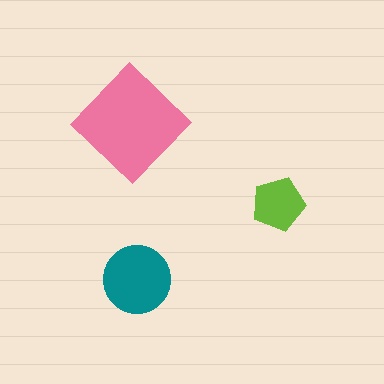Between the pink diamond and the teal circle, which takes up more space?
The pink diamond.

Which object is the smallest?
The lime pentagon.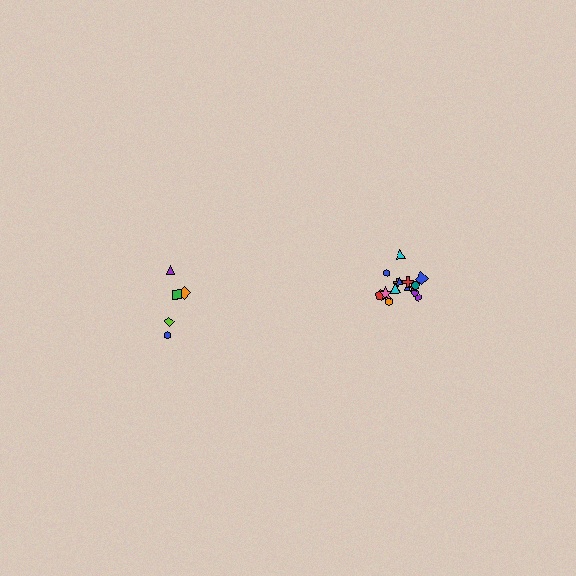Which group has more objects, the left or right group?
The right group.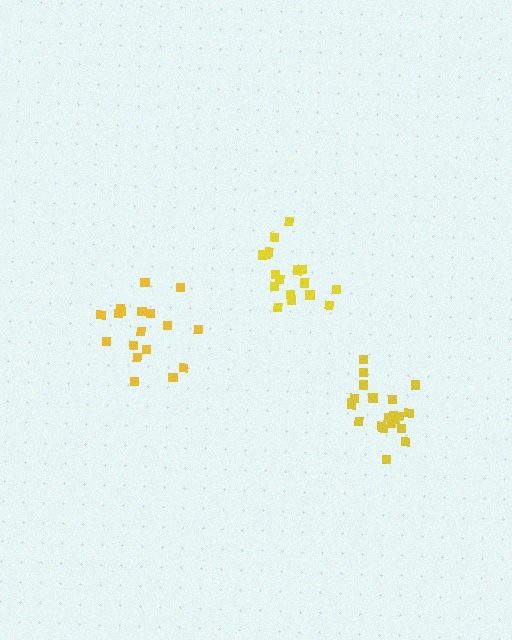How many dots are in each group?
Group 1: 21 dots, Group 2: 18 dots, Group 3: 18 dots (57 total).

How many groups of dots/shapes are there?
There are 3 groups.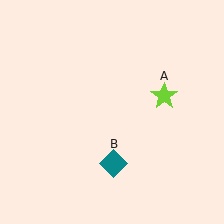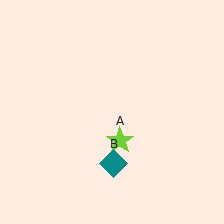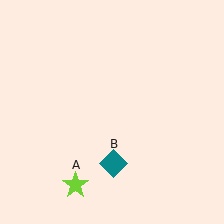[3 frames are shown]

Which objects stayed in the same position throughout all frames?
Teal diamond (object B) remained stationary.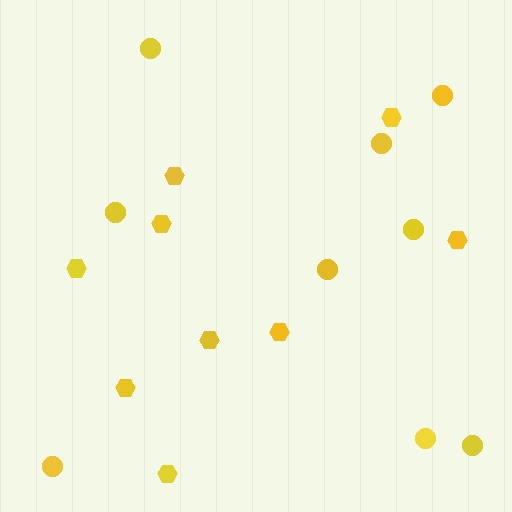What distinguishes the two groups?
There are 2 groups: one group of circles (9) and one group of hexagons (9).